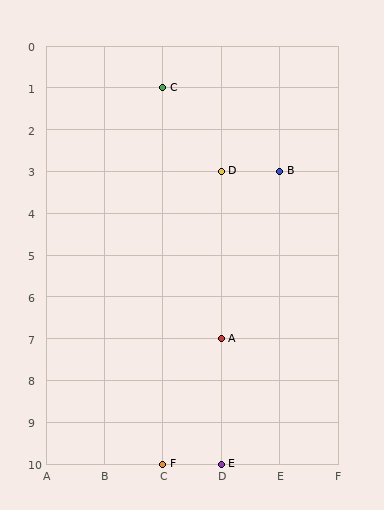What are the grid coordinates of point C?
Point C is at grid coordinates (C, 1).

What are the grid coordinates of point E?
Point E is at grid coordinates (D, 10).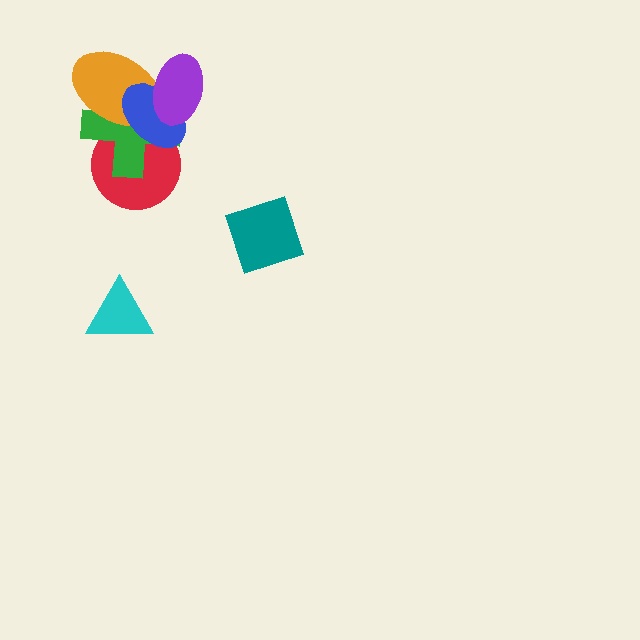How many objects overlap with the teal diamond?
0 objects overlap with the teal diamond.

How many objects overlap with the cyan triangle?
0 objects overlap with the cyan triangle.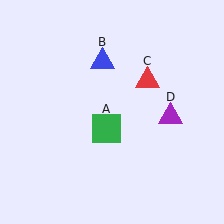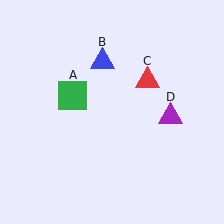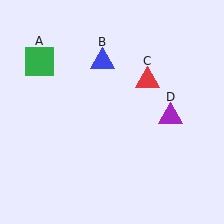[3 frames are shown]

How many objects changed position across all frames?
1 object changed position: green square (object A).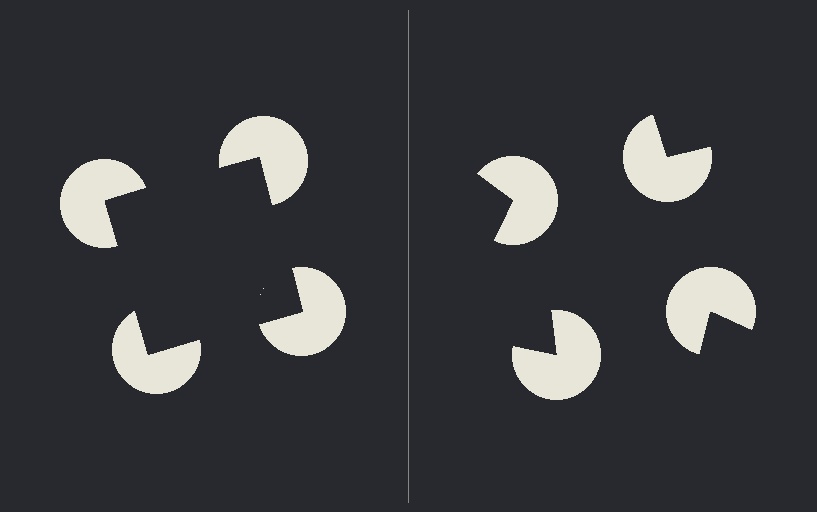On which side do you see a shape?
An illusory square appears on the left side. On the right side the wedge cuts are rotated, so no coherent shape forms.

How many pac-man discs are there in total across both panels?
8 — 4 on each side.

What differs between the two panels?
The pac-man discs are positioned identically on both sides; only the wedge orientations differ. On the left they align to a square; on the right they are misaligned.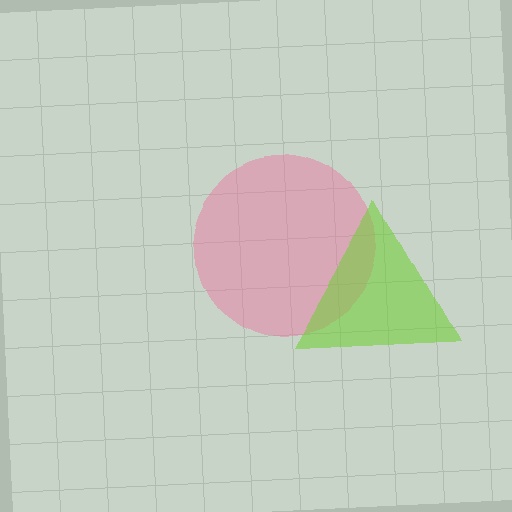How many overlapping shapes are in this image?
There are 2 overlapping shapes in the image.